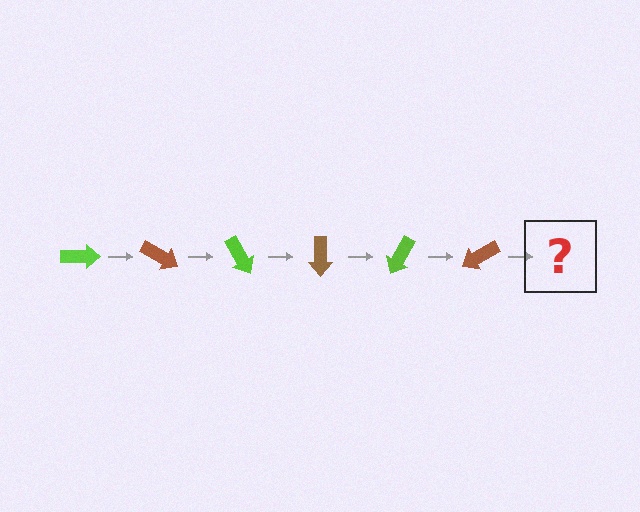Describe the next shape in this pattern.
It should be a lime arrow, rotated 180 degrees from the start.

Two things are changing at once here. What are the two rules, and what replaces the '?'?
The two rules are that it rotates 30 degrees each step and the color cycles through lime and brown. The '?' should be a lime arrow, rotated 180 degrees from the start.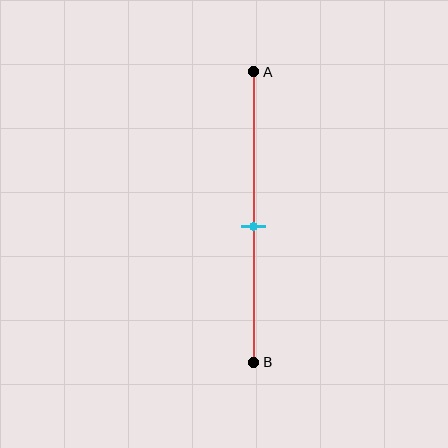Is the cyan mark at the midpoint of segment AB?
No, the mark is at about 55% from A, not at the 50% midpoint.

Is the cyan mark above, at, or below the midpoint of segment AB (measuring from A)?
The cyan mark is below the midpoint of segment AB.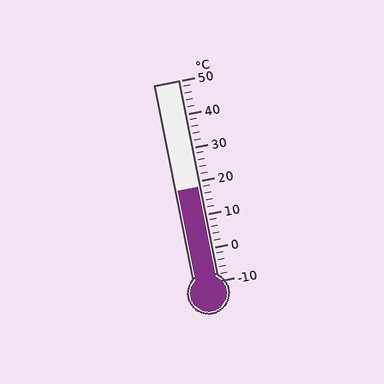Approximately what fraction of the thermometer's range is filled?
The thermometer is filled to approximately 45% of its range.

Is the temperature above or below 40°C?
The temperature is below 40°C.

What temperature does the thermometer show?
The thermometer shows approximately 18°C.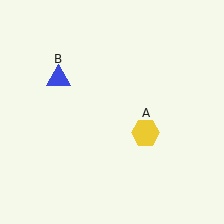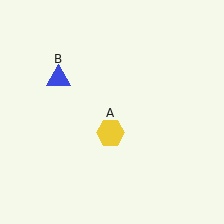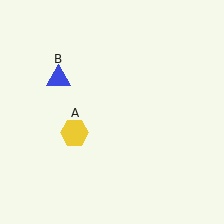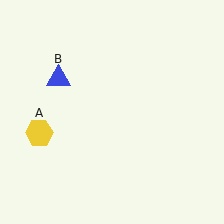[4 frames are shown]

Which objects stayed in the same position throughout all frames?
Blue triangle (object B) remained stationary.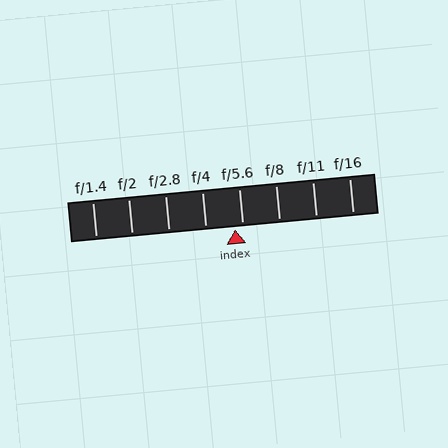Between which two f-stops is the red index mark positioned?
The index mark is between f/4 and f/5.6.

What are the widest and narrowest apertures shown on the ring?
The widest aperture shown is f/1.4 and the narrowest is f/16.